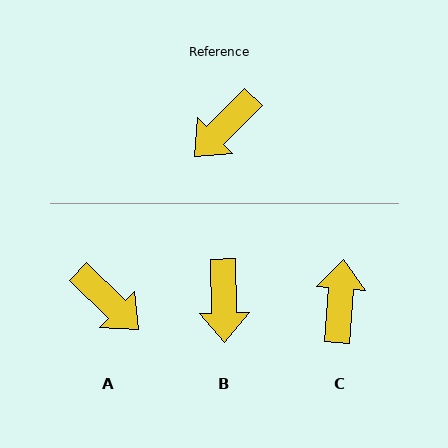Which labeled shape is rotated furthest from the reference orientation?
C, about 139 degrees away.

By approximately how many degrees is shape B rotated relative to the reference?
Approximately 46 degrees counter-clockwise.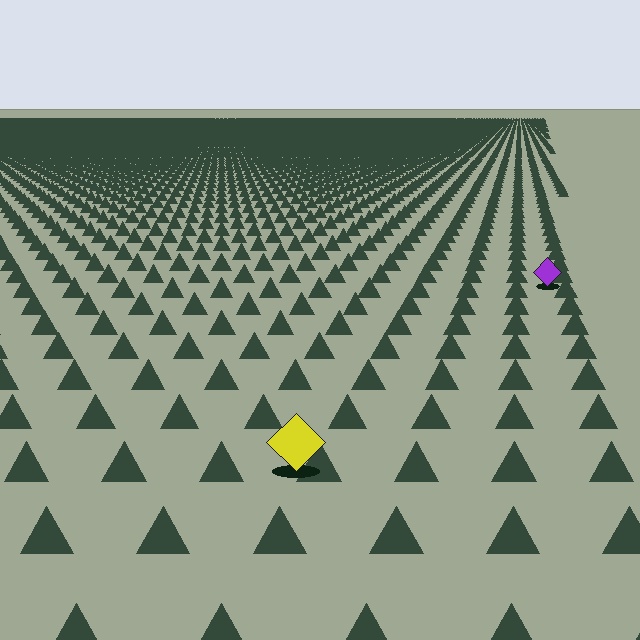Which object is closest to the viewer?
The yellow diamond is closest. The texture marks near it are larger and more spread out.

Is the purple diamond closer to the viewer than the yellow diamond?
No. The yellow diamond is closer — you can tell from the texture gradient: the ground texture is coarser near it.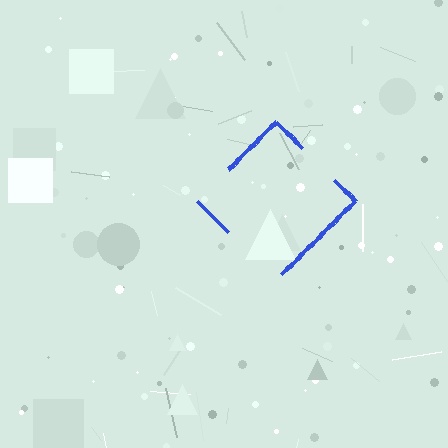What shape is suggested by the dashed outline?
The dashed outline suggests a diamond.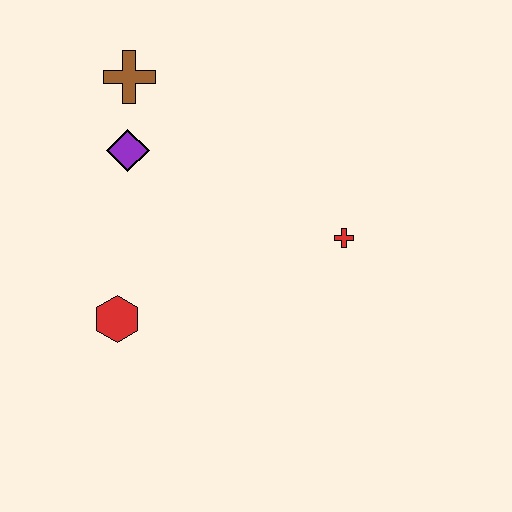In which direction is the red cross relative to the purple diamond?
The red cross is to the right of the purple diamond.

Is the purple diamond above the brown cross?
No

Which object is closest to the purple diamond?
The brown cross is closest to the purple diamond.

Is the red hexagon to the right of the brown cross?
No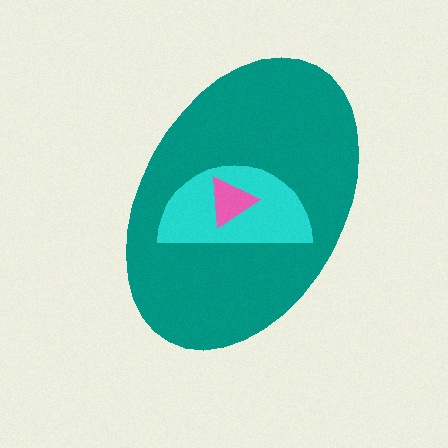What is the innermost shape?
The pink triangle.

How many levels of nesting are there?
3.